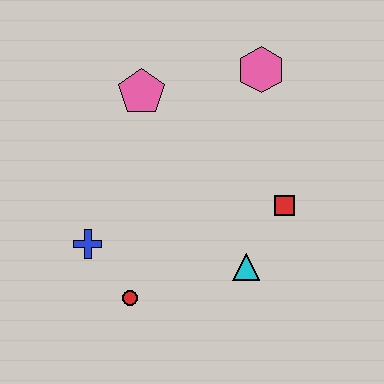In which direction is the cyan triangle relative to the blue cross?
The cyan triangle is to the right of the blue cross.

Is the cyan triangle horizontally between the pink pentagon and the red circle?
No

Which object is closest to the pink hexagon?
The pink pentagon is closest to the pink hexagon.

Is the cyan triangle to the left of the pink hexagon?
Yes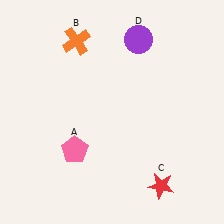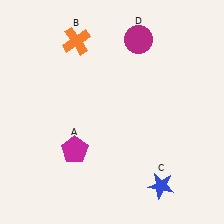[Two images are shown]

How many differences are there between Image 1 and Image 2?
There are 3 differences between the two images.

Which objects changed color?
A changed from pink to magenta. C changed from red to blue. D changed from purple to magenta.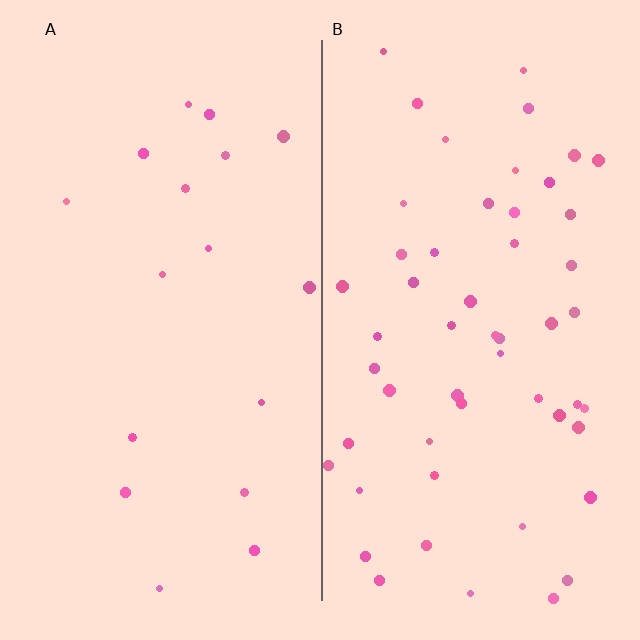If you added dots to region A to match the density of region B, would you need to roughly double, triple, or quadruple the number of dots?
Approximately triple.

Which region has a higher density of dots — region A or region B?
B (the right).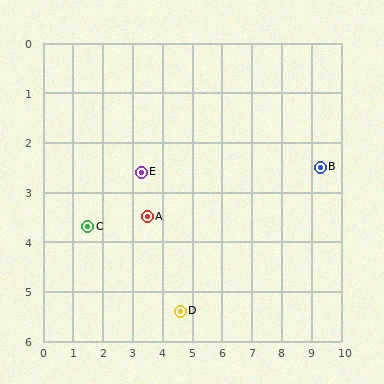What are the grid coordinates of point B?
Point B is at approximately (9.3, 2.5).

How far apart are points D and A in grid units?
Points D and A are about 2.2 grid units apart.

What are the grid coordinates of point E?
Point E is at approximately (3.3, 2.6).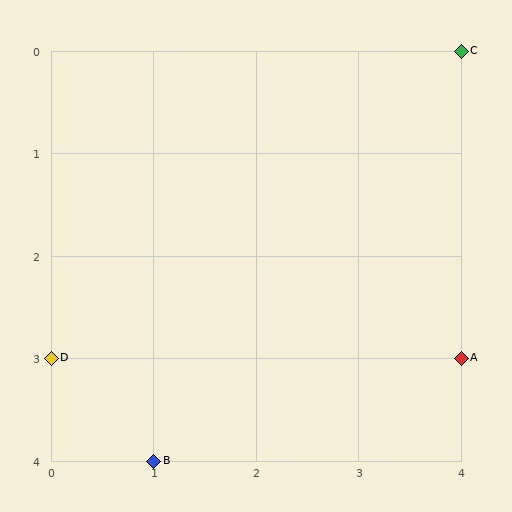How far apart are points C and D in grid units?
Points C and D are 4 columns and 3 rows apart (about 5.0 grid units diagonally).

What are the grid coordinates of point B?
Point B is at grid coordinates (1, 4).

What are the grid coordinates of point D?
Point D is at grid coordinates (0, 3).